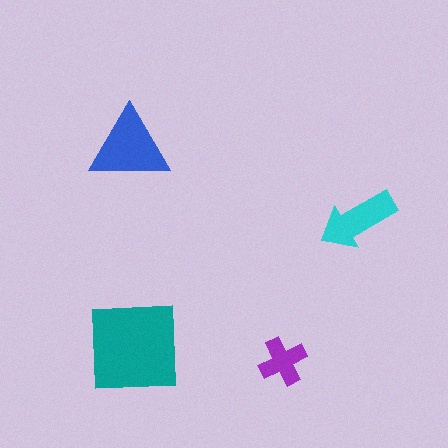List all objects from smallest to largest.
The purple cross, the cyan arrow, the blue triangle, the teal square.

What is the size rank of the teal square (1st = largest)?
1st.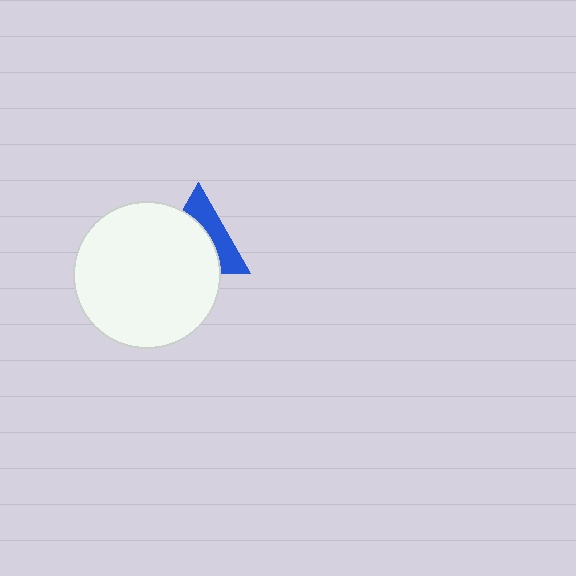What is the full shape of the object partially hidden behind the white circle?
The partially hidden object is a blue triangle.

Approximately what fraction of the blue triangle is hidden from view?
Roughly 60% of the blue triangle is hidden behind the white circle.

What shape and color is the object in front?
The object in front is a white circle.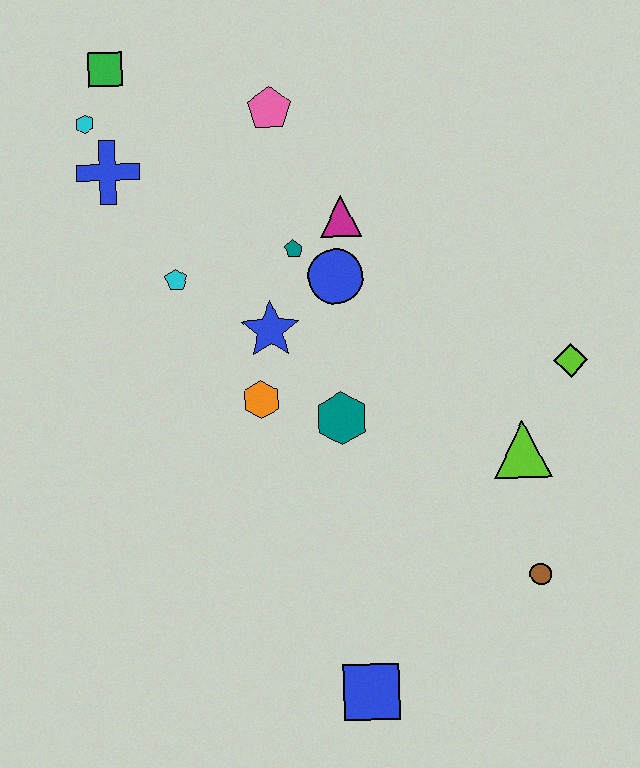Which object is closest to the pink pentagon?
The magenta triangle is closest to the pink pentagon.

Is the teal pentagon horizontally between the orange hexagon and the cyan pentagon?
No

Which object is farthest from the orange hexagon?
The green square is farthest from the orange hexagon.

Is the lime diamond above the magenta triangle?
No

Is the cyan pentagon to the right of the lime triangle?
No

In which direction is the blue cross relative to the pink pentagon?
The blue cross is to the left of the pink pentagon.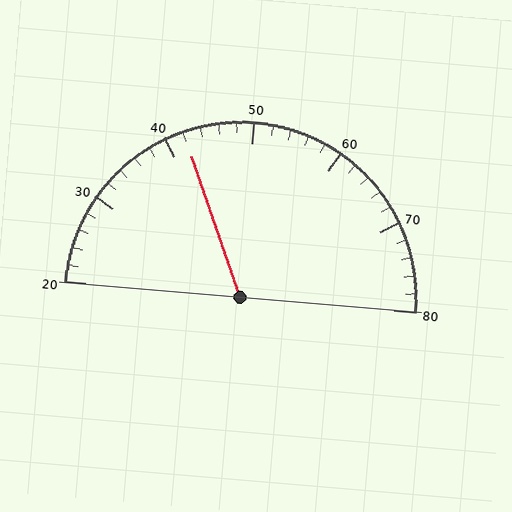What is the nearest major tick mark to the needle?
The nearest major tick mark is 40.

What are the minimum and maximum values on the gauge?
The gauge ranges from 20 to 80.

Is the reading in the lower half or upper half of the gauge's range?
The reading is in the lower half of the range (20 to 80).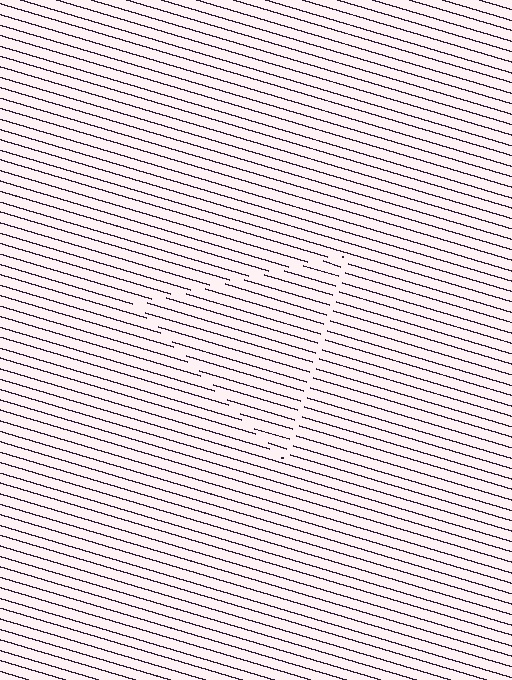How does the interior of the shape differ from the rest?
The interior of the shape contains the same grating, shifted by half a period — the contour is defined by the phase discontinuity where line-ends from the inner and outer gratings abut.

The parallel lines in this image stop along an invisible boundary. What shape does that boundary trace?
An illusory triangle. The interior of the shape contains the same grating, shifted by half a period — the contour is defined by the phase discontinuity where line-ends from the inner and outer gratings abut.